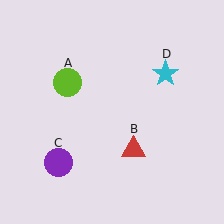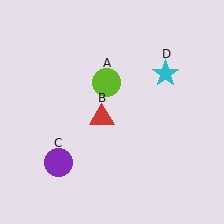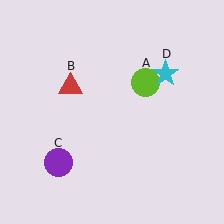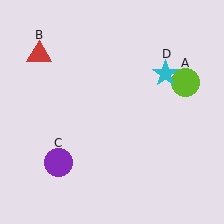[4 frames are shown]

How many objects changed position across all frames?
2 objects changed position: lime circle (object A), red triangle (object B).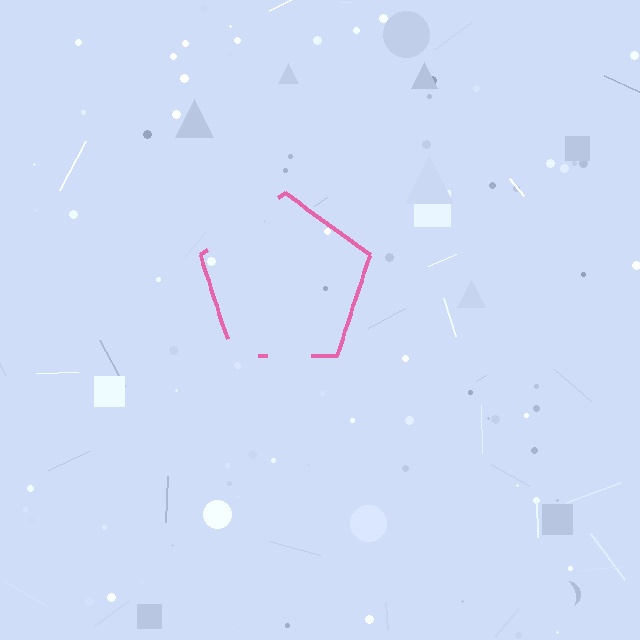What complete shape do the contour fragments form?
The contour fragments form a pentagon.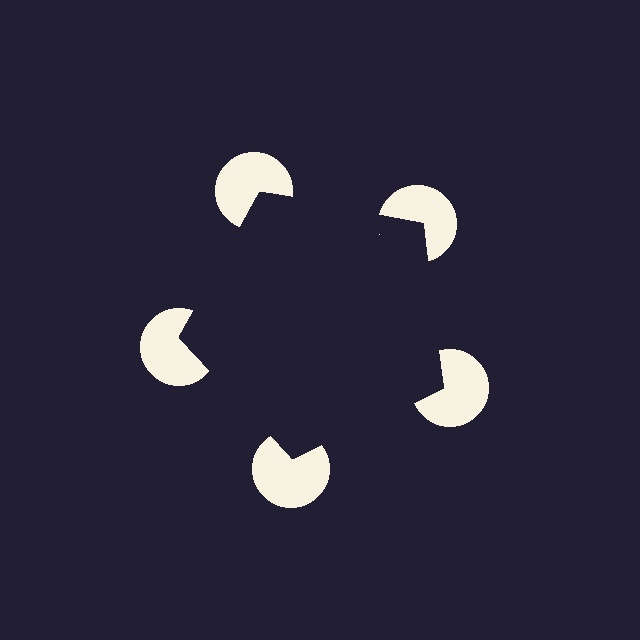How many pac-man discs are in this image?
There are 5 — one at each vertex of the illusory pentagon.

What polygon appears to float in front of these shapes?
An illusory pentagon — its edges are inferred from the aligned wedge cuts in the pac-man discs, not physically drawn.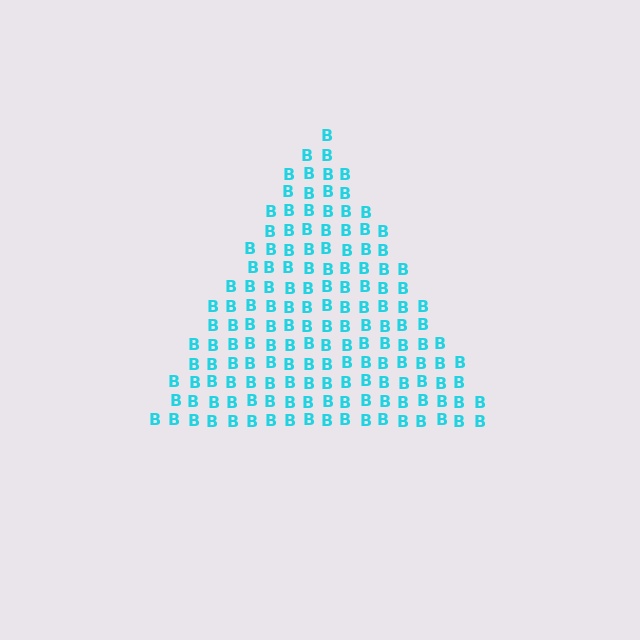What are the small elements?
The small elements are letter B's.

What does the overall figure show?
The overall figure shows a triangle.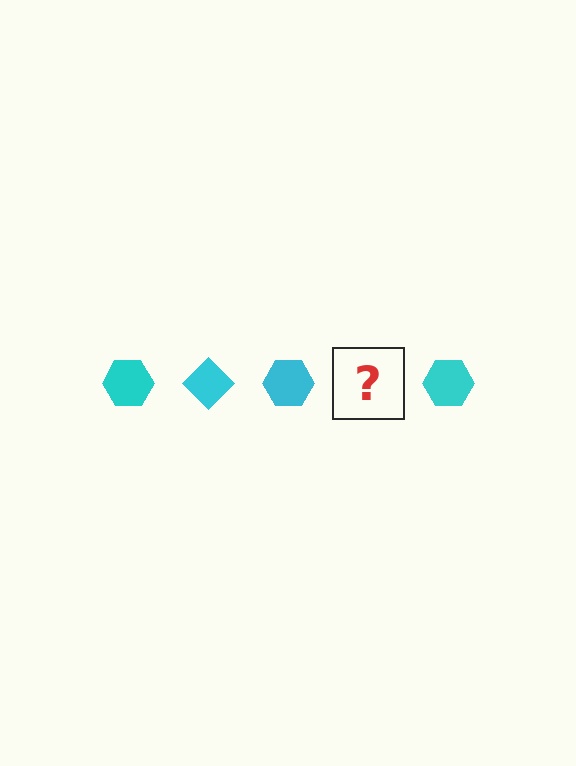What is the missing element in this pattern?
The missing element is a cyan diamond.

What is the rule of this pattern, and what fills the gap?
The rule is that the pattern cycles through hexagon, diamond shapes in cyan. The gap should be filled with a cyan diamond.